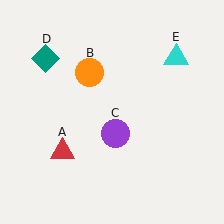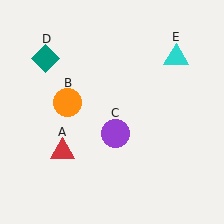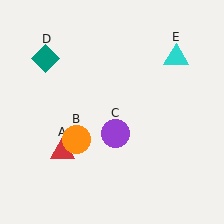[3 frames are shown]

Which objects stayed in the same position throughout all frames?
Red triangle (object A) and purple circle (object C) and teal diamond (object D) and cyan triangle (object E) remained stationary.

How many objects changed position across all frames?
1 object changed position: orange circle (object B).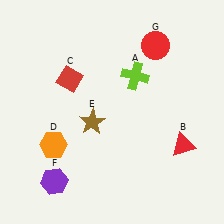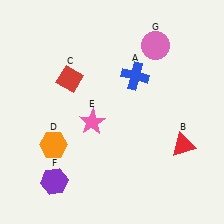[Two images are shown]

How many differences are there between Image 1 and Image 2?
There are 3 differences between the two images.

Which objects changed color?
A changed from lime to blue. E changed from brown to pink. G changed from red to pink.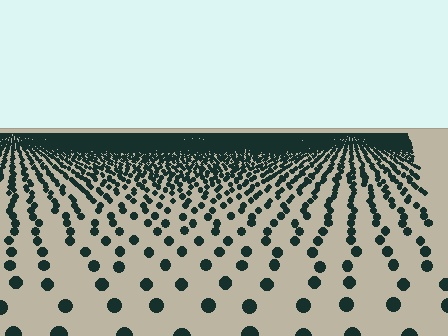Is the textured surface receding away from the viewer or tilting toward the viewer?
The surface is receding away from the viewer. Texture elements get smaller and denser toward the top.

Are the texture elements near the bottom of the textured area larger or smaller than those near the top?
Larger. Near the bottom, elements are closer to the viewer and appear at a bigger on-screen size.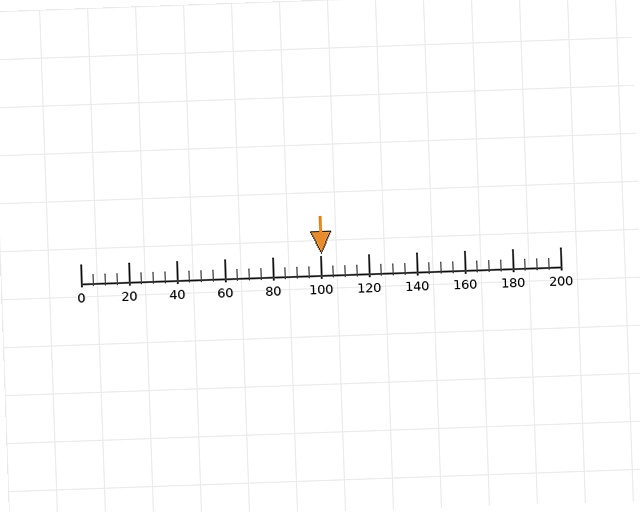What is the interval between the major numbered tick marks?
The major tick marks are spaced 20 units apart.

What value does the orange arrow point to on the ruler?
The orange arrow points to approximately 100.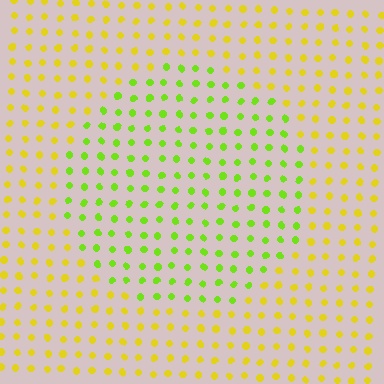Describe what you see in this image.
The image is filled with small yellow elements in a uniform arrangement. A circle-shaped region is visible where the elements are tinted to a slightly different hue, forming a subtle color boundary.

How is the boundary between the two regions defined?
The boundary is defined purely by a slight shift in hue (about 39 degrees). Spacing, size, and orientation are identical on both sides.